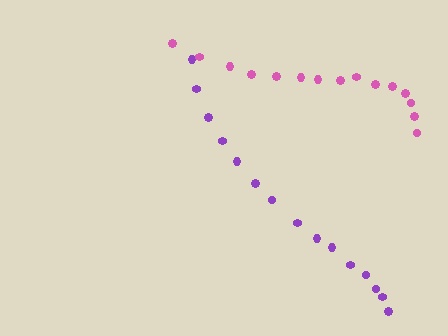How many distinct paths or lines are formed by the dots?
There are 2 distinct paths.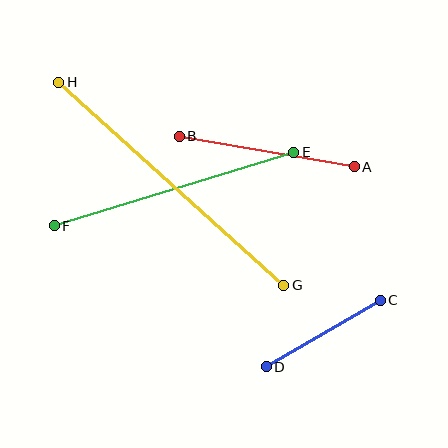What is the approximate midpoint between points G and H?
The midpoint is at approximately (171, 184) pixels.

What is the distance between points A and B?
The distance is approximately 178 pixels.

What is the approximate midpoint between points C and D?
The midpoint is at approximately (323, 333) pixels.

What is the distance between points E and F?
The distance is approximately 250 pixels.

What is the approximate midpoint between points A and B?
The midpoint is at approximately (267, 151) pixels.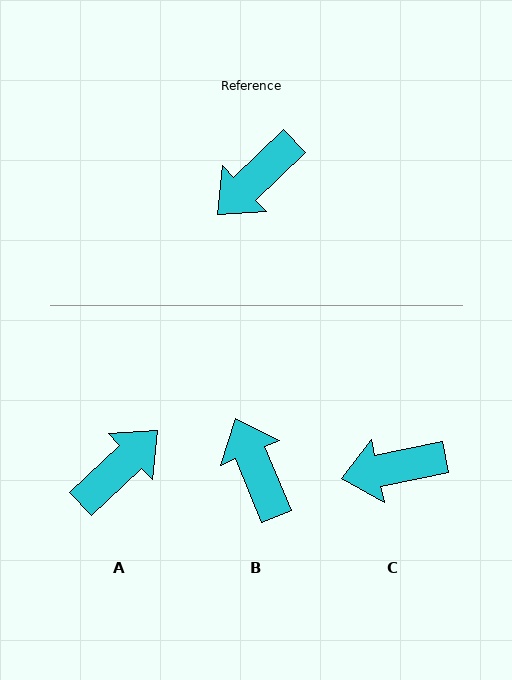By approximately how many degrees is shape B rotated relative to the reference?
Approximately 111 degrees clockwise.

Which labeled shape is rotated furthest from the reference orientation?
A, about 180 degrees away.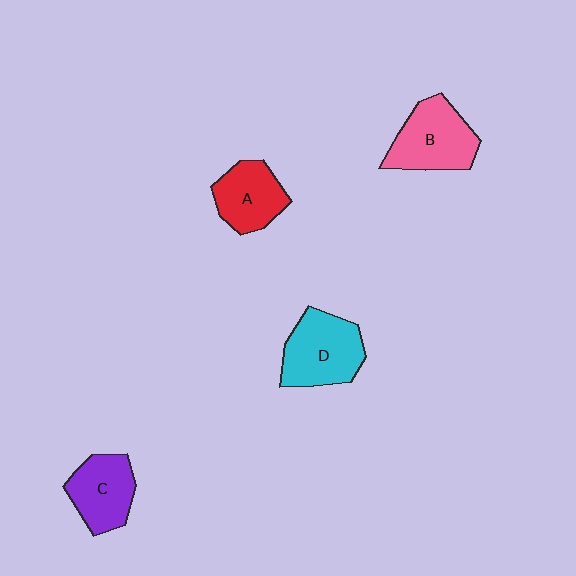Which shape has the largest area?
Shape D (cyan).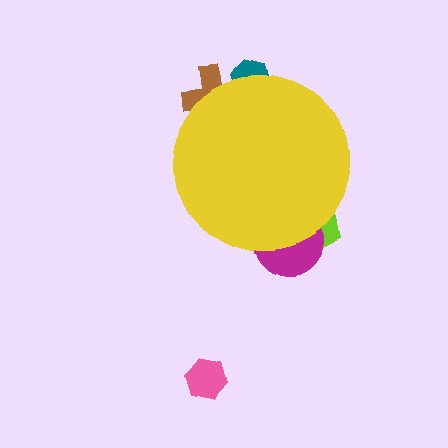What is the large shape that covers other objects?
A yellow circle.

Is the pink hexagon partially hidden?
No, the pink hexagon is fully visible.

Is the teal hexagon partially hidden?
Yes, the teal hexagon is partially hidden behind the yellow circle.